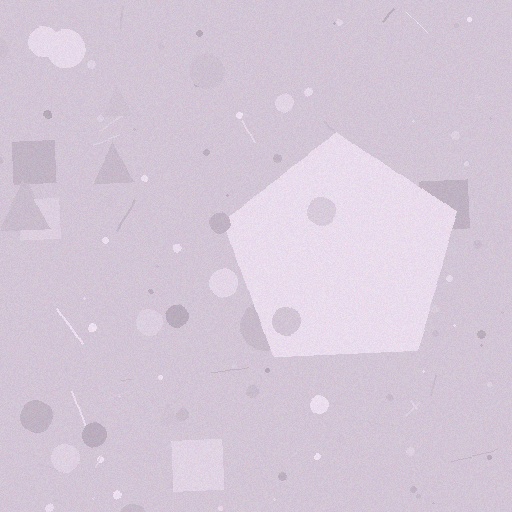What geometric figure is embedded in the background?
A pentagon is embedded in the background.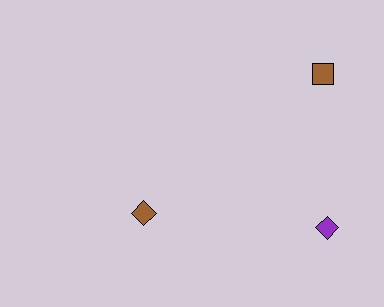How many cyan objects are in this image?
There are no cyan objects.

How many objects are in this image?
There are 3 objects.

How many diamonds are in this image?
There are 2 diamonds.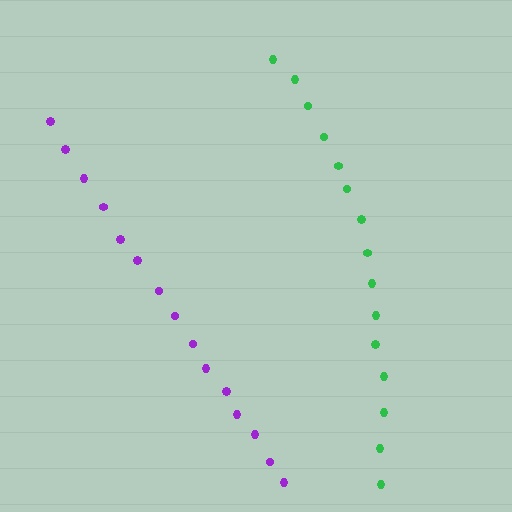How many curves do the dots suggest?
There are 2 distinct paths.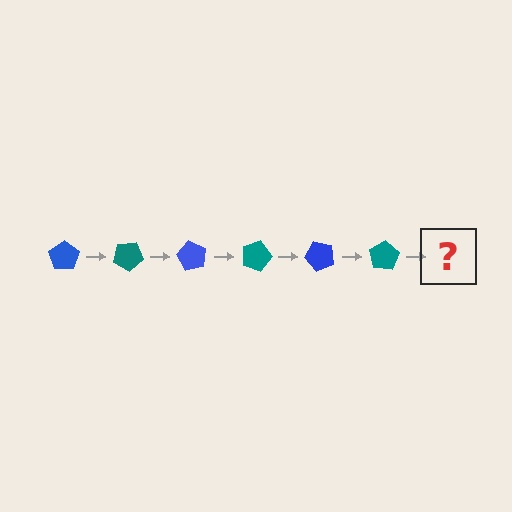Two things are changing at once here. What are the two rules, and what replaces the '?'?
The two rules are that it rotates 30 degrees each step and the color cycles through blue and teal. The '?' should be a blue pentagon, rotated 180 degrees from the start.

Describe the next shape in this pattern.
It should be a blue pentagon, rotated 180 degrees from the start.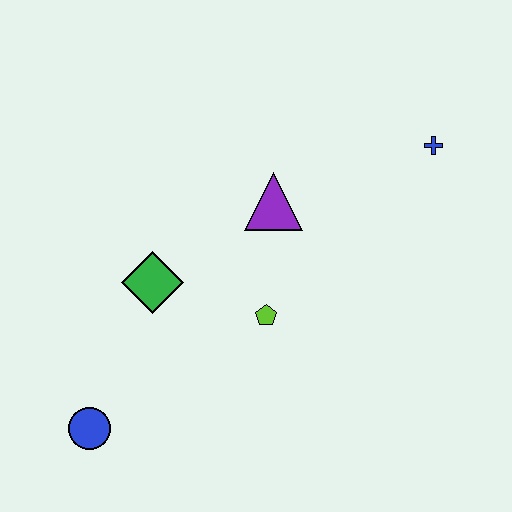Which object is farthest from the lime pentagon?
The blue cross is farthest from the lime pentagon.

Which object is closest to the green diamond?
The lime pentagon is closest to the green diamond.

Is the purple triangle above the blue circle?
Yes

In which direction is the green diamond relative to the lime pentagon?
The green diamond is to the left of the lime pentagon.